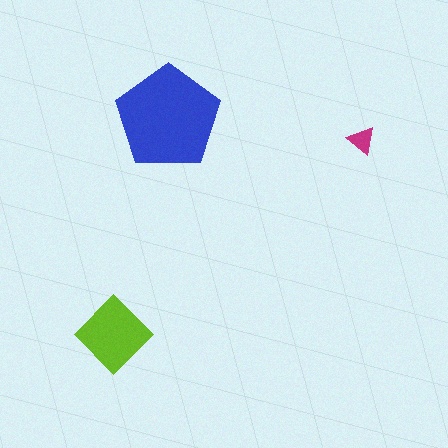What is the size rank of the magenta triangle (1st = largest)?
3rd.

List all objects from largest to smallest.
The blue pentagon, the lime diamond, the magenta triangle.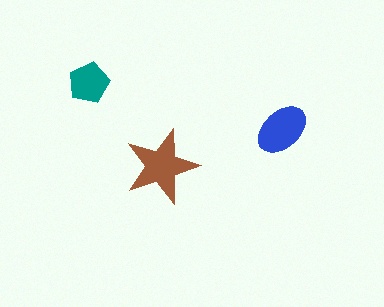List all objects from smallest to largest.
The teal pentagon, the blue ellipse, the brown star.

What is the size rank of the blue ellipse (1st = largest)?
2nd.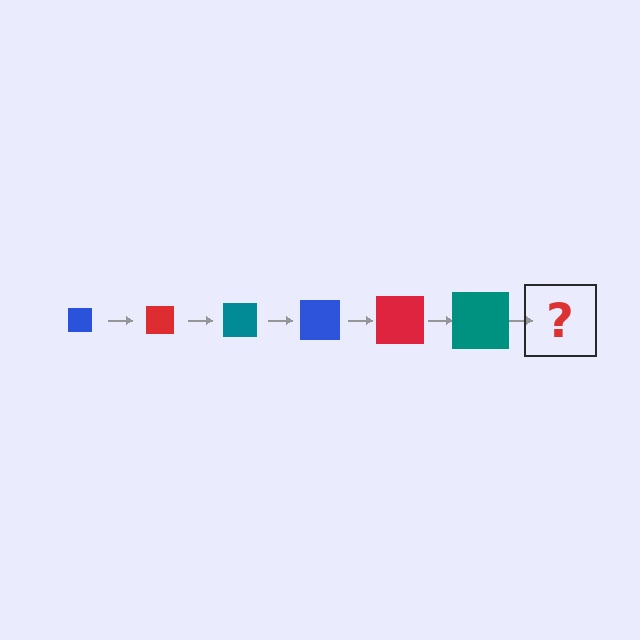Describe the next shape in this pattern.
It should be a blue square, larger than the previous one.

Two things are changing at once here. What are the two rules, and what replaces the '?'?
The two rules are that the square grows larger each step and the color cycles through blue, red, and teal. The '?' should be a blue square, larger than the previous one.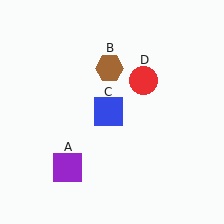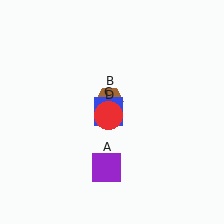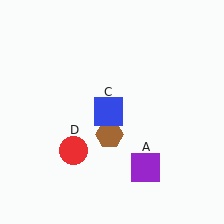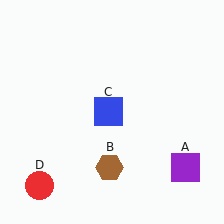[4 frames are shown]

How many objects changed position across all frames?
3 objects changed position: purple square (object A), brown hexagon (object B), red circle (object D).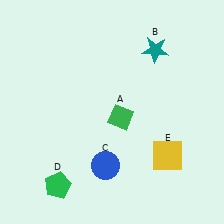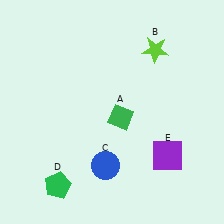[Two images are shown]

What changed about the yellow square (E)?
In Image 1, E is yellow. In Image 2, it changed to purple.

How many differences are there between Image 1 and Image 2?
There are 2 differences between the two images.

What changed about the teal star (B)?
In Image 1, B is teal. In Image 2, it changed to lime.